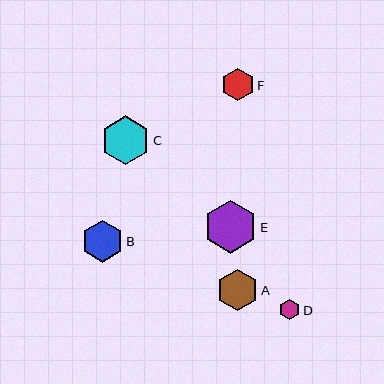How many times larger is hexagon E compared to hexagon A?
Hexagon E is approximately 1.3 times the size of hexagon A.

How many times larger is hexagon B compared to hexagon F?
Hexagon B is approximately 1.3 times the size of hexagon F.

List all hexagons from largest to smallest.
From largest to smallest: E, C, B, A, F, D.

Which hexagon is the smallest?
Hexagon D is the smallest with a size of approximately 20 pixels.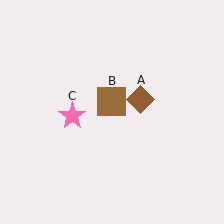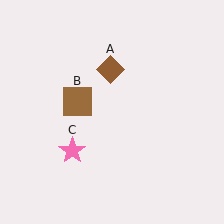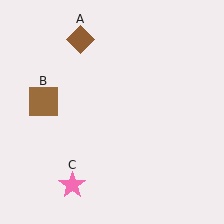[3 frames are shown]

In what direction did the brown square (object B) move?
The brown square (object B) moved left.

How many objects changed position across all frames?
3 objects changed position: brown diamond (object A), brown square (object B), pink star (object C).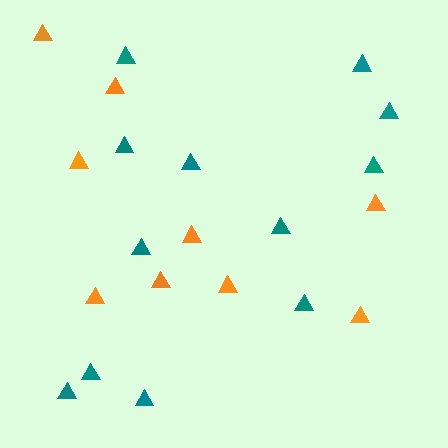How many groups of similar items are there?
There are 2 groups: one group of orange triangles (9) and one group of teal triangles (12).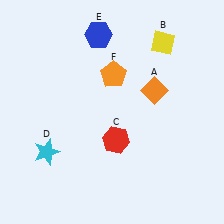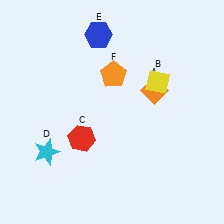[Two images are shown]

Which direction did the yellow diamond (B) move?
The yellow diamond (B) moved down.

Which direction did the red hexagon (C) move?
The red hexagon (C) moved left.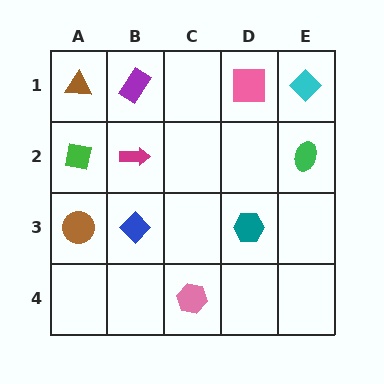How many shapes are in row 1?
4 shapes.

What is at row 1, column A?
A brown triangle.